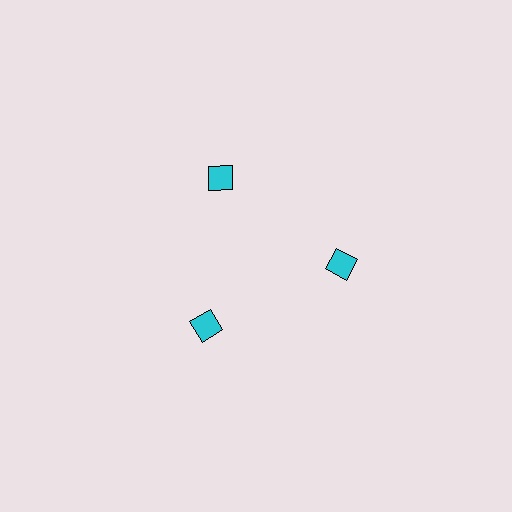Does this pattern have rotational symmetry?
Yes, this pattern has 3-fold rotational symmetry. It looks the same after rotating 120 degrees around the center.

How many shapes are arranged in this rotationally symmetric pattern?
There are 3 shapes, arranged in 3 groups of 1.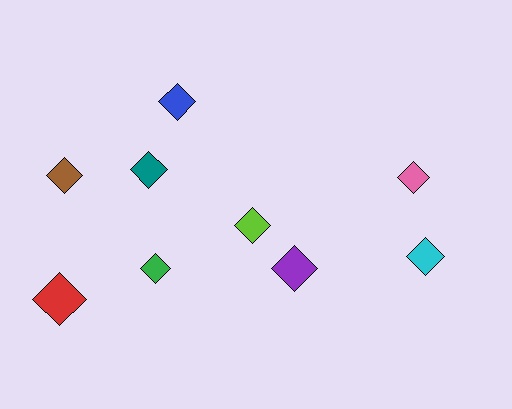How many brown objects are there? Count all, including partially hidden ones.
There is 1 brown object.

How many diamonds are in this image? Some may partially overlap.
There are 9 diamonds.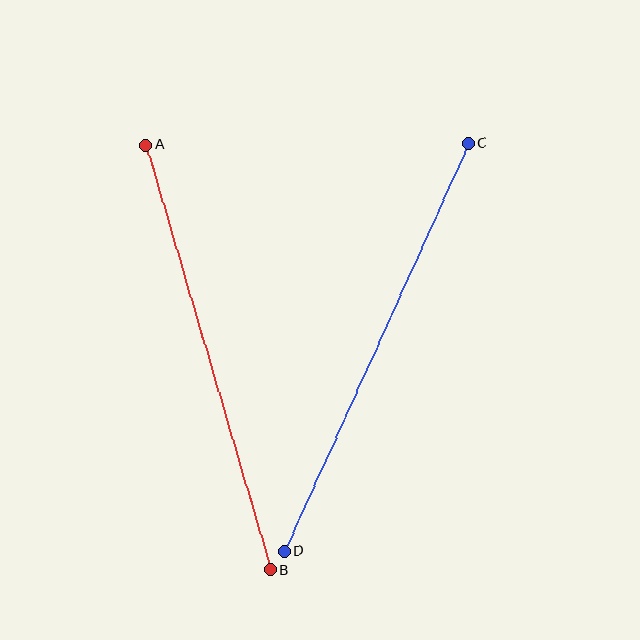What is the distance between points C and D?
The distance is approximately 448 pixels.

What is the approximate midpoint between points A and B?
The midpoint is at approximately (208, 357) pixels.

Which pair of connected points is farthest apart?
Points C and D are farthest apart.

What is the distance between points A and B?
The distance is approximately 443 pixels.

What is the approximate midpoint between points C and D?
The midpoint is at approximately (376, 347) pixels.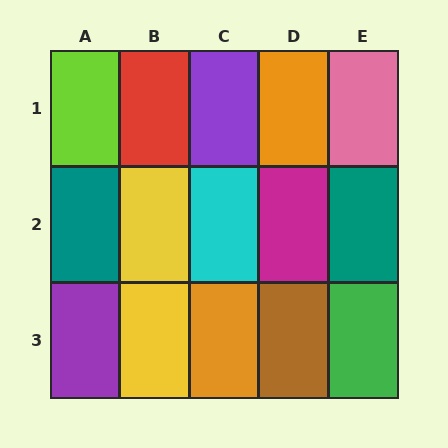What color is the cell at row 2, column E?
Teal.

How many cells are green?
1 cell is green.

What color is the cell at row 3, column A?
Purple.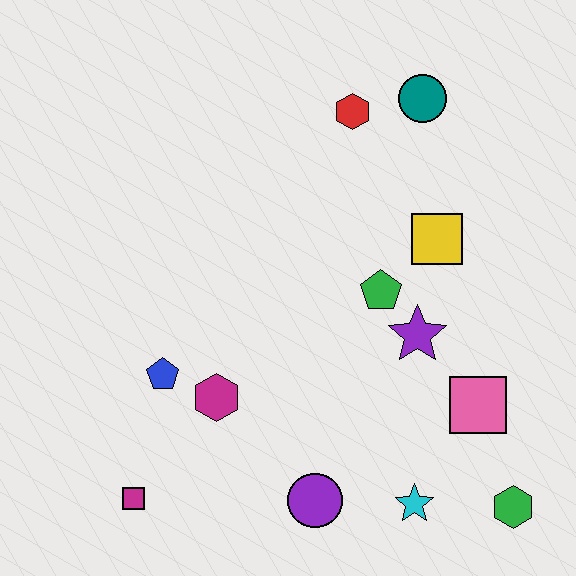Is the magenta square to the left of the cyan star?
Yes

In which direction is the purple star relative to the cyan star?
The purple star is above the cyan star.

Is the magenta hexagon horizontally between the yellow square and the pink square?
No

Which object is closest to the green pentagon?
The purple star is closest to the green pentagon.